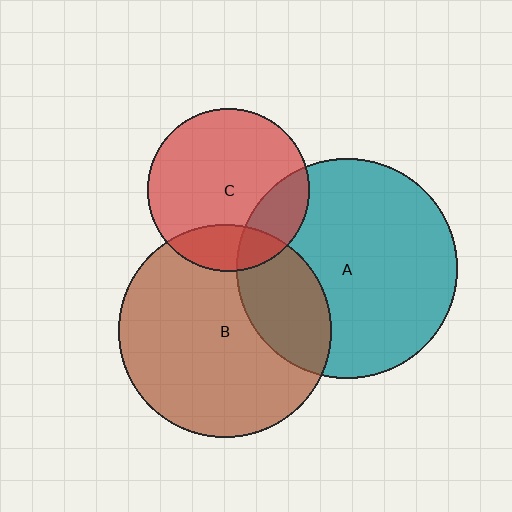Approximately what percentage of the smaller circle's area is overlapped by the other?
Approximately 20%.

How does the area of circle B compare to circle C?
Approximately 1.7 times.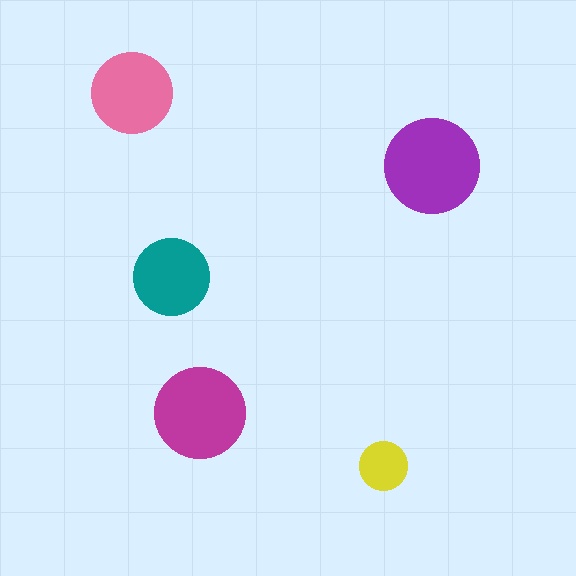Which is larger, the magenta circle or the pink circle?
The magenta one.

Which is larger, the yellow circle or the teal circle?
The teal one.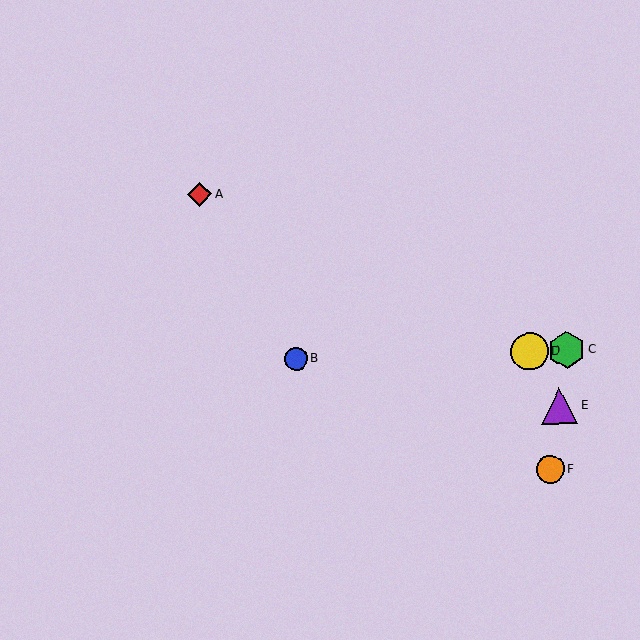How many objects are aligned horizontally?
3 objects (B, C, D) are aligned horizontally.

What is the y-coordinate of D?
Object D is at y≈351.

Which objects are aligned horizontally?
Objects B, C, D are aligned horizontally.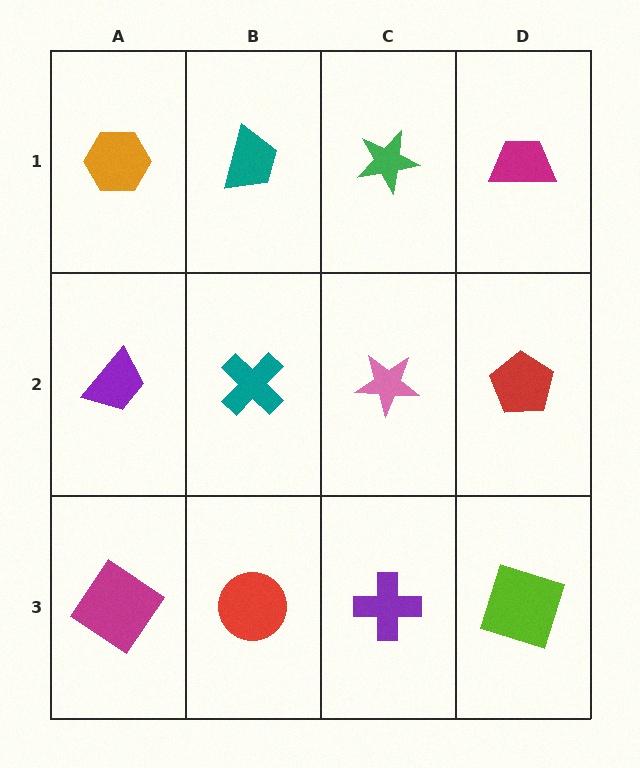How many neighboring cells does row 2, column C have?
4.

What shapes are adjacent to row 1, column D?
A red pentagon (row 2, column D), a green star (row 1, column C).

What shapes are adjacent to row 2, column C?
A green star (row 1, column C), a purple cross (row 3, column C), a teal cross (row 2, column B), a red pentagon (row 2, column D).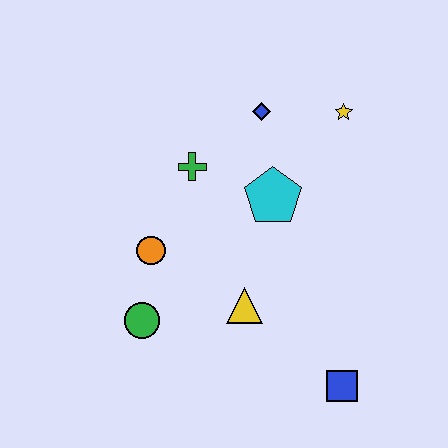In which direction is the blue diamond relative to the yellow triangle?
The blue diamond is above the yellow triangle.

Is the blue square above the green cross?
No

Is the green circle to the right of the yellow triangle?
No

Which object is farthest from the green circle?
The yellow star is farthest from the green circle.